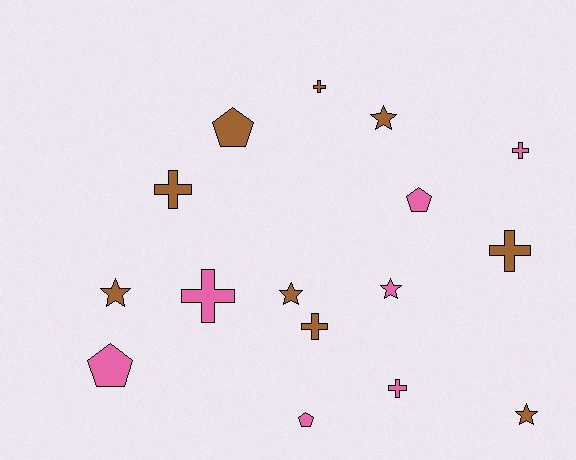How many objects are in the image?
There are 16 objects.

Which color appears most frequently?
Brown, with 9 objects.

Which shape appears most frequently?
Cross, with 7 objects.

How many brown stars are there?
There are 4 brown stars.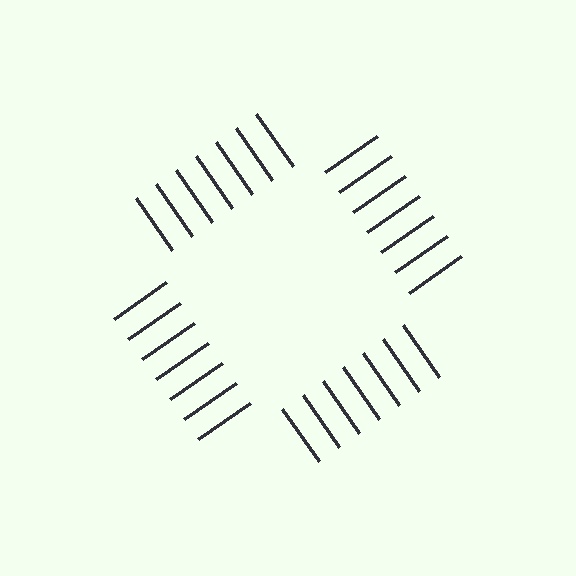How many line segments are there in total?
28 — 7 along each of the 4 edges.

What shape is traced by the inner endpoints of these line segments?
An illusory square — the line segments terminate on its edges but no continuous stroke is drawn.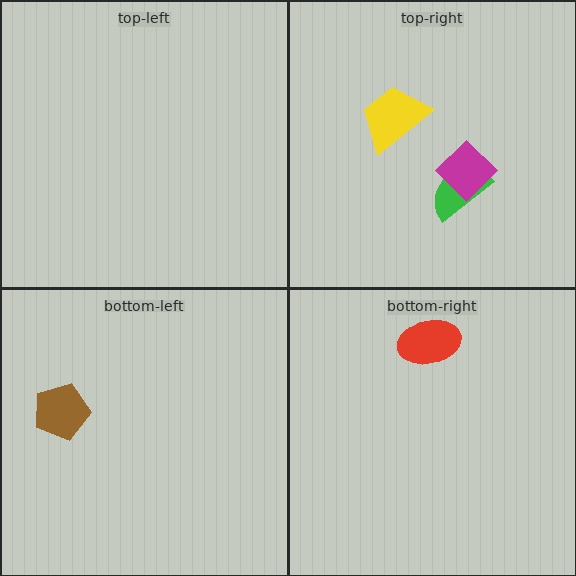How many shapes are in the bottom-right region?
1.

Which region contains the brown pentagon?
The bottom-left region.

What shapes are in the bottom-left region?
The brown pentagon.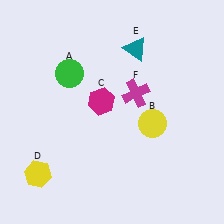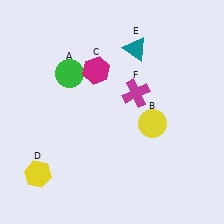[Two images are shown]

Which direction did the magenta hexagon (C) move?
The magenta hexagon (C) moved up.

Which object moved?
The magenta hexagon (C) moved up.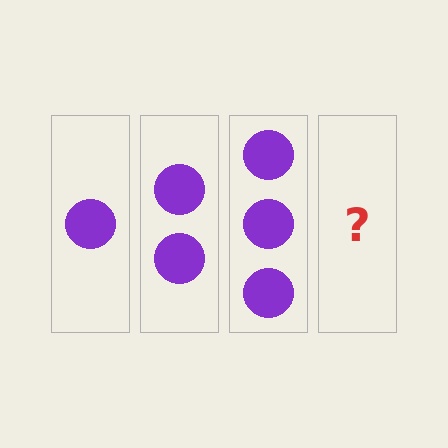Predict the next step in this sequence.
The next step is 4 circles.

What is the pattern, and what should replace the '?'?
The pattern is that each step adds one more circle. The '?' should be 4 circles.